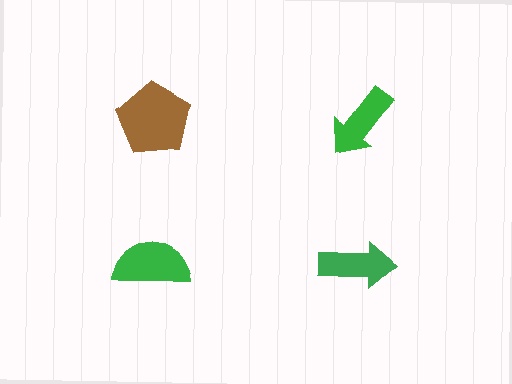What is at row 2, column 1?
A green semicircle.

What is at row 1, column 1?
A brown pentagon.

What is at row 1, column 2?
A green arrow.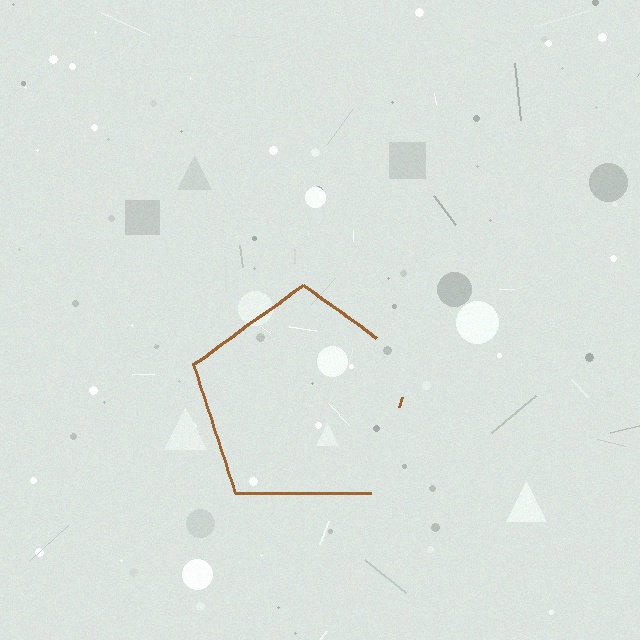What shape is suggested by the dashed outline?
The dashed outline suggests a pentagon.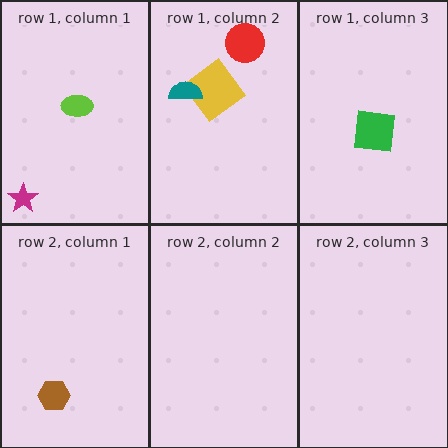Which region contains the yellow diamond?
The row 1, column 2 region.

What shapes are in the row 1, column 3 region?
The green square.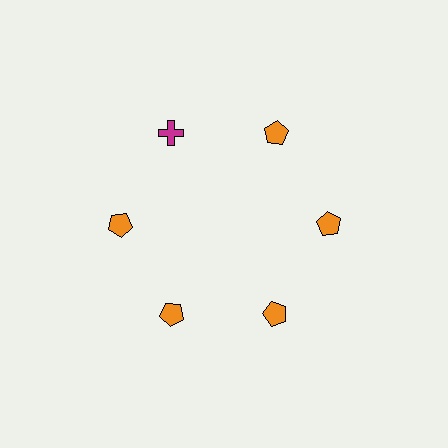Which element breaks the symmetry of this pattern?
The magenta cross at roughly the 11 o'clock position breaks the symmetry. All other shapes are orange pentagons.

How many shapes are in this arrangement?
There are 6 shapes arranged in a ring pattern.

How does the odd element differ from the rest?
It differs in both color (magenta instead of orange) and shape (cross instead of pentagon).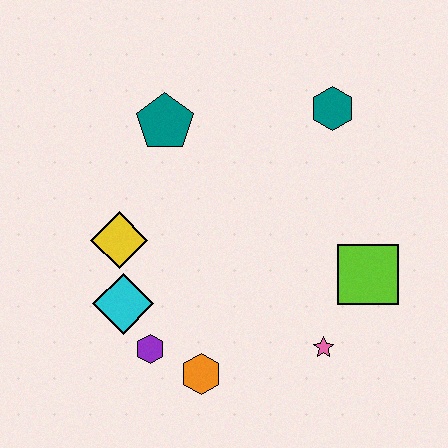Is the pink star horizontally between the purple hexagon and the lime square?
Yes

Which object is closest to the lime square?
The pink star is closest to the lime square.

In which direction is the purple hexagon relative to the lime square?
The purple hexagon is to the left of the lime square.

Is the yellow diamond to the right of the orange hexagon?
No